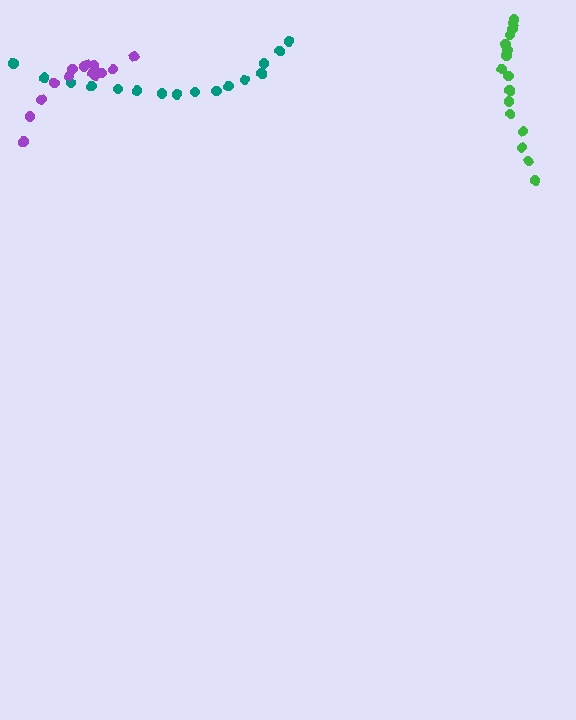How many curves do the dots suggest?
There are 3 distinct paths.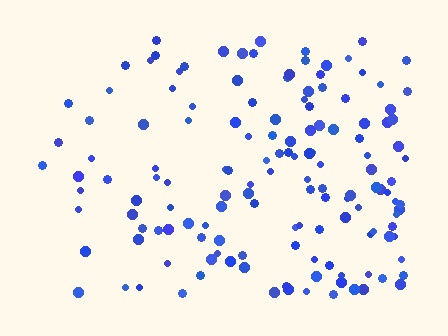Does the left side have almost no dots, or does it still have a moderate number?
Still a moderate number, just noticeably fewer than the right.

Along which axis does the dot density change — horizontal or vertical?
Horizontal.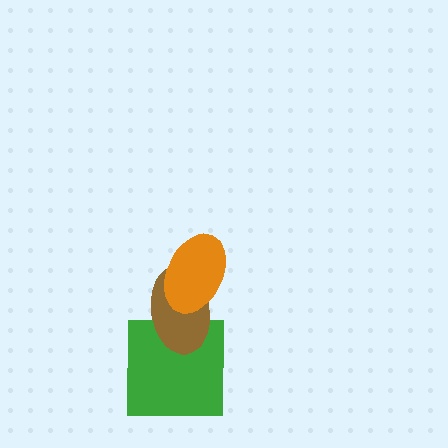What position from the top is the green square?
The green square is 3rd from the top.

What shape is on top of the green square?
The brown ellipse is on top of the green square.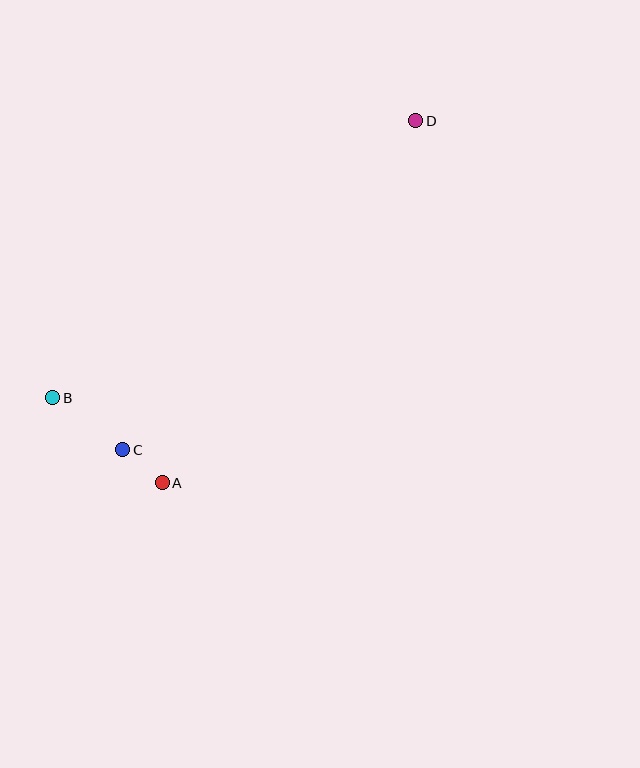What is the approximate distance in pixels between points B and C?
The distance between B and C is approximately 87 pixels.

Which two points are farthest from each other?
Points B and D are farthest from each other.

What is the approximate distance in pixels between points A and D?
The distance between A and D is approximately 442 pixels.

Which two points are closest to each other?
Points A and C are closest to each other.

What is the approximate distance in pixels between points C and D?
The distance between C and D is approximately 441 pixels.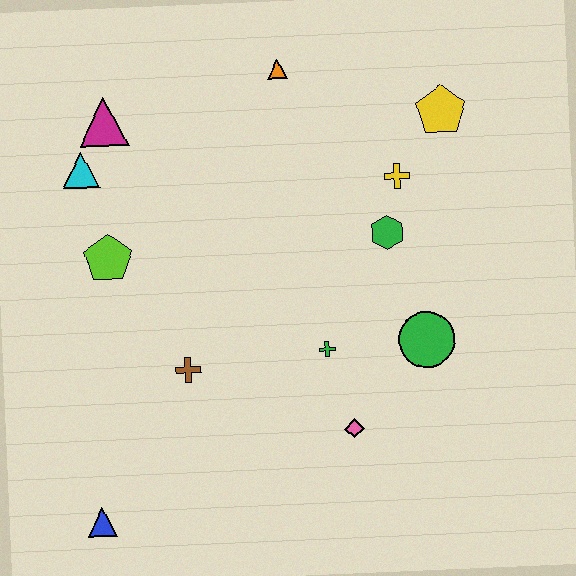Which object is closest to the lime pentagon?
The cyan triangle is closest to the lime pentagon.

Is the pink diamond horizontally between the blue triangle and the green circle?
Yes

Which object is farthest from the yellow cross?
The blue triangle is farthest from the yellow cross.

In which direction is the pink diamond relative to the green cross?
The pink diamond is below the green cross.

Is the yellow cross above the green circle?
Yes